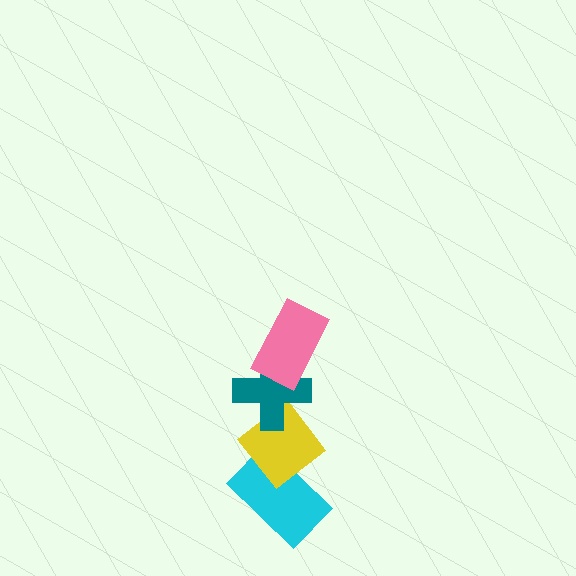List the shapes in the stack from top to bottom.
From top to bottom: the pink rectangle, the teal cross, the yellow diamond, the cyan rectangle.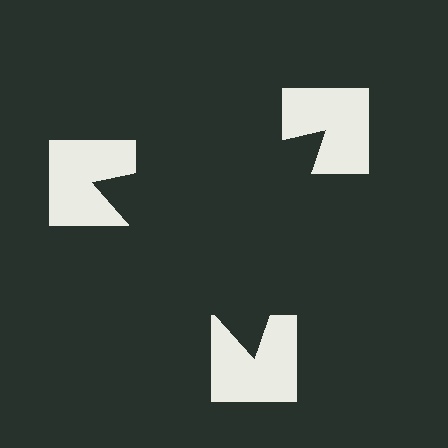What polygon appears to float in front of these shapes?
An illusory triangle — its edges are inferred from the aligned wedge cuts in the notched squares, not physically drawn.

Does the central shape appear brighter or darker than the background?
It typically appears slightly darker than the background, even though no actual brightness change is drawn.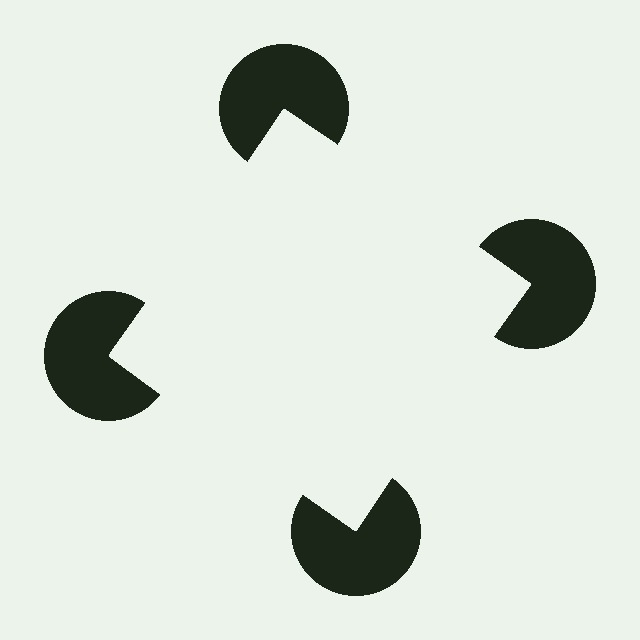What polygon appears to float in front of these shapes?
An illusory square — its edges are inferred from the aligned wedge cuts in the pac-man discs, not physically drawn.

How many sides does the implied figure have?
4 sides.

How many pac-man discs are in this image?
There are 4 — one at each vertex of the illusory square.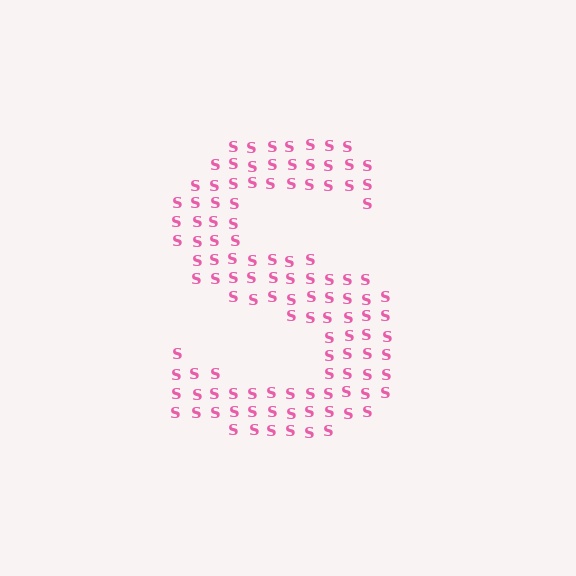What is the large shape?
The large shape is the letter S.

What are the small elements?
The small elements are letter S's.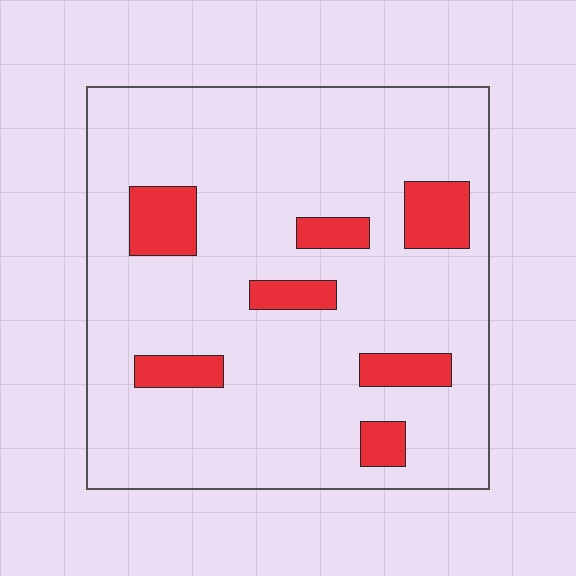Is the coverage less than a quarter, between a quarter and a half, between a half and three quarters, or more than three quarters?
Less than a quarter.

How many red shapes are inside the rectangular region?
7.